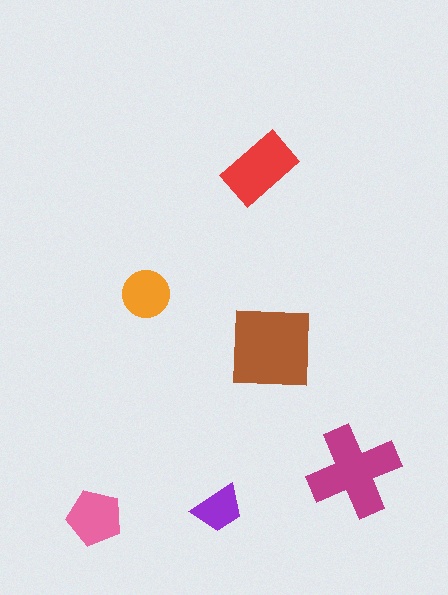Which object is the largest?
The brown square.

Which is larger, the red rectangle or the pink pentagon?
The red rectangle.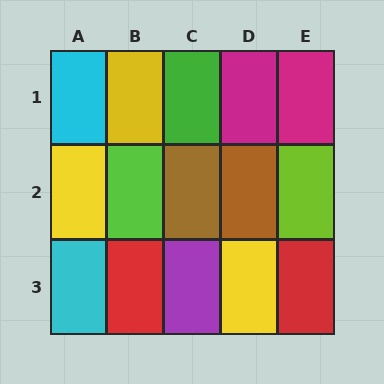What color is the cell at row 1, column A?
Cyan.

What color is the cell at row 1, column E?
Magenta.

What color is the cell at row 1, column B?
Yellow.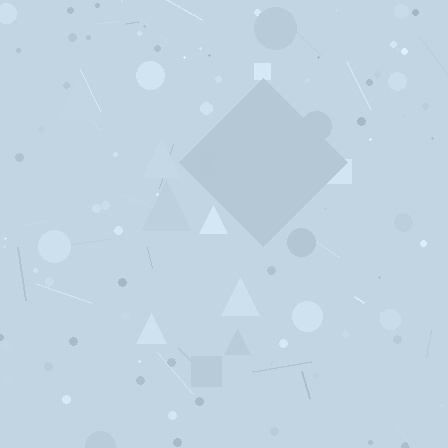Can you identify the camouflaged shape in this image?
The camouflaged shape is a diamond.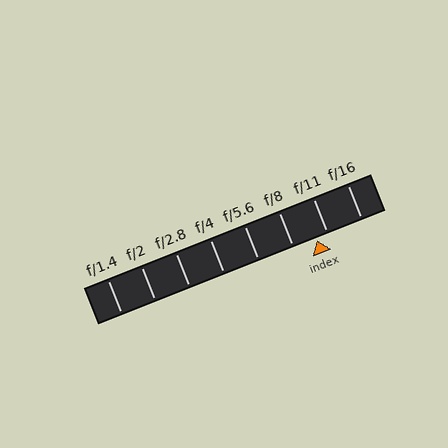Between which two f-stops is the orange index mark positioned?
The index mark is between f/8 and f/11.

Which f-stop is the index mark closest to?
The index mark is closest to f/11.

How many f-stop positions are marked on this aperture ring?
There are 8 f-stop positions marked.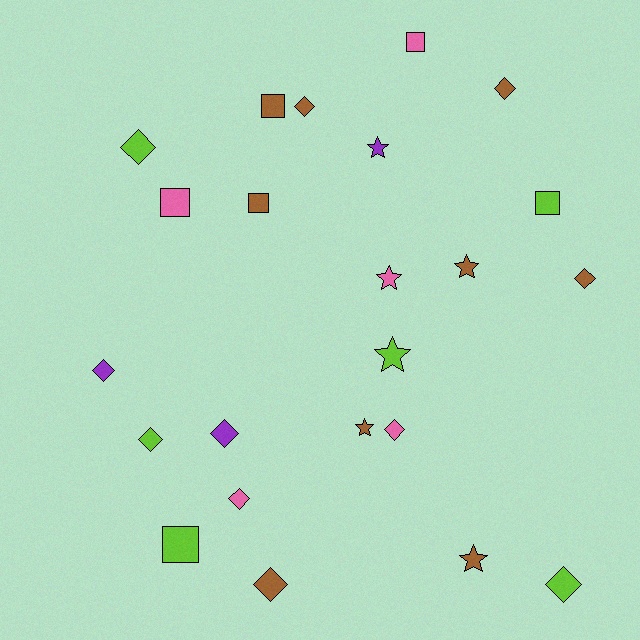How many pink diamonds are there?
There are 2 pink diamonds.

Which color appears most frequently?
Brown, with 9 objects.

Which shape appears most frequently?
Diamond, with 11 objects.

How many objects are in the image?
There are 23 objects.